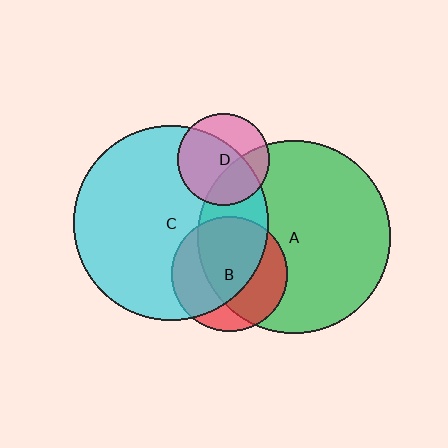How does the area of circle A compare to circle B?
Approximately 2.8 times.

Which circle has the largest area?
Circle C (cyan).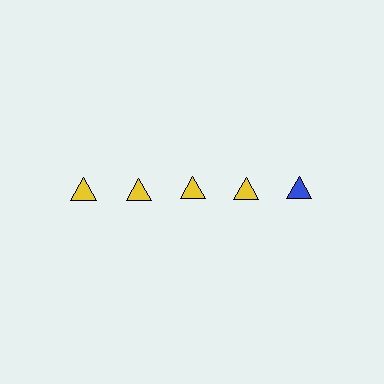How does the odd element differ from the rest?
It has a different color: blue instead of yellow.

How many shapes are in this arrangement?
There are 5 shapes arranged in a grid pattern.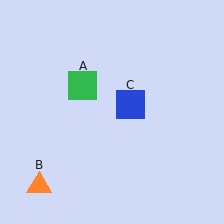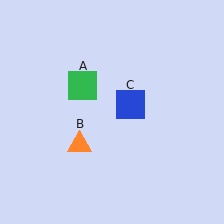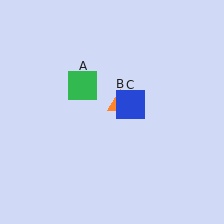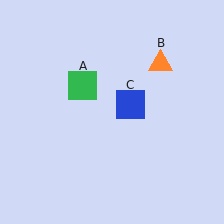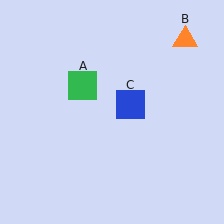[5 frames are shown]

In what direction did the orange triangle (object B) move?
The orange triangle (object B) moved up and to the right.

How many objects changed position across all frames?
1 object changed position: orange triangle (object B).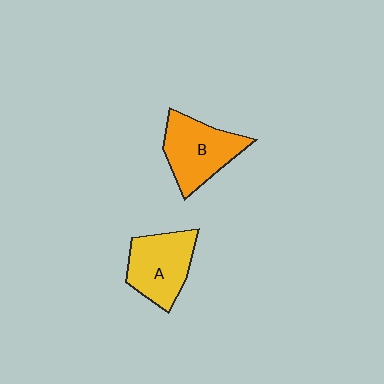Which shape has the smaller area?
Shape A (yellow).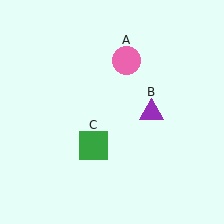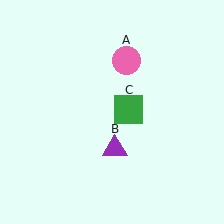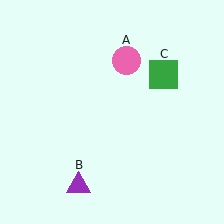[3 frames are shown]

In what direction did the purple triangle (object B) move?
The purple triangle (object B) moved down and to the left.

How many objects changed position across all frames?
2 objects changed position: purple triangle (object B), green square (object C).